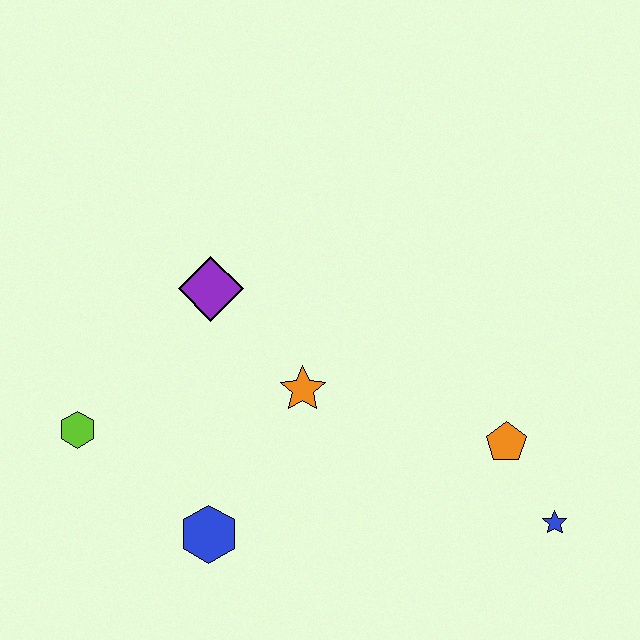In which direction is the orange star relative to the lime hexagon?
The orange star is to the right of the lime hexagon.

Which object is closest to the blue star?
The orange pentagon is closest to the blue star.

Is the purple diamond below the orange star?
No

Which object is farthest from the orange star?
The blue star is farthest from the orange star.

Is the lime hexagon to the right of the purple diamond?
No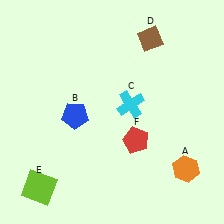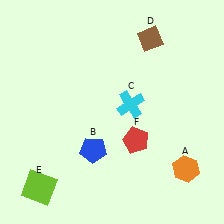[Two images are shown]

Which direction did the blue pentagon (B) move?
The blue pentagon (B) moved down.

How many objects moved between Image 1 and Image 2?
1 object moved between the two images.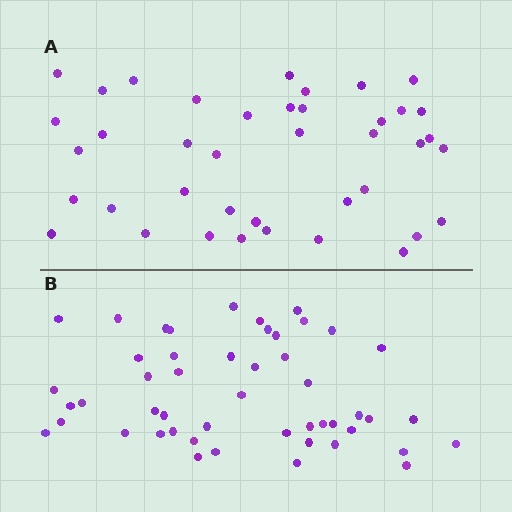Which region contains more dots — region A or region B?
Region B (the bottom region) has more dots.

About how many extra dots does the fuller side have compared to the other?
Region B has roughly 8 or so more dots than region A.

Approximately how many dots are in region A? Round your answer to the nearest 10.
About 40 dots.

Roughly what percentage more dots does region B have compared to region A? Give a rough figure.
About 20% more.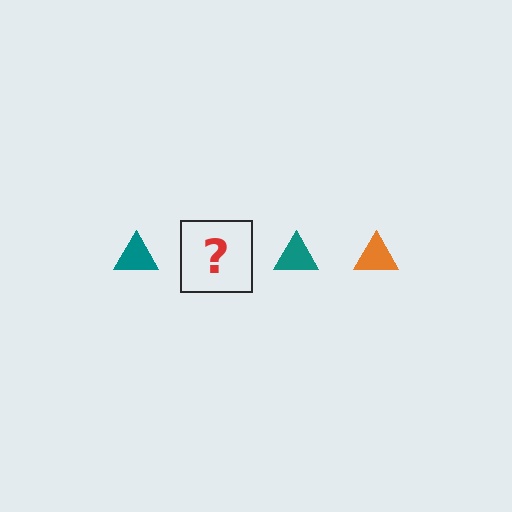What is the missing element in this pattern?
The missing element is an orange triangle.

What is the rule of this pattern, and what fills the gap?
The rule is that the pattern cycles through teal, orange triangles. The gap should be filled with an orange triangle.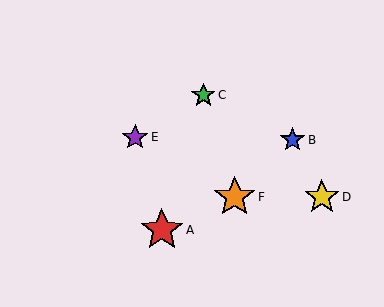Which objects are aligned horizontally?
Objects D, F are aligned horizontally.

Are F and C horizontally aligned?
No, F is at y≈197 and C is at y≈95.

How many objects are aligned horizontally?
2 objects (D, F) are aligned horizontally.